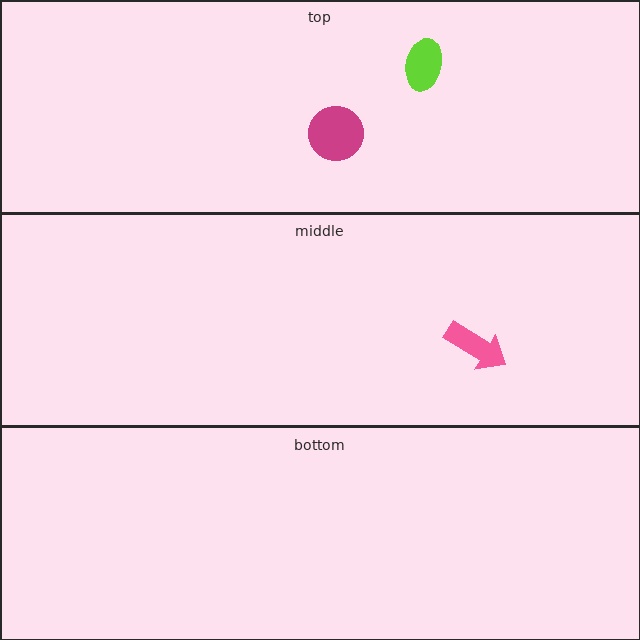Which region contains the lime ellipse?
The top region.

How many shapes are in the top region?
2.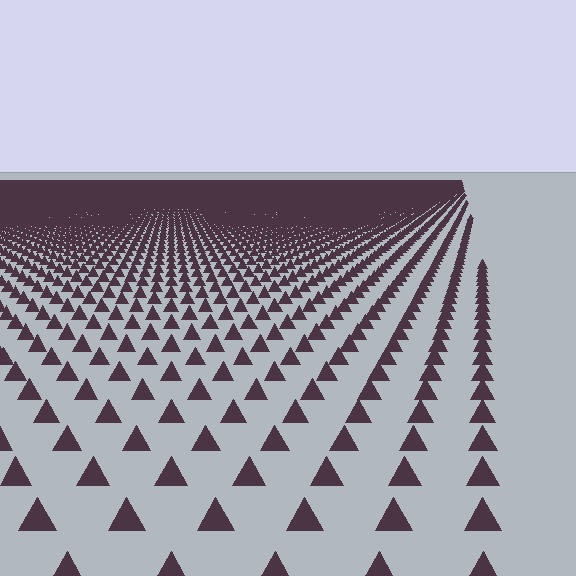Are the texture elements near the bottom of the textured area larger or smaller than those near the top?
Larger. Near the bottom, elements are closer to the viewer and appear at a bigger on-screen size.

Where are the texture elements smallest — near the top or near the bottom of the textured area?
Near the top.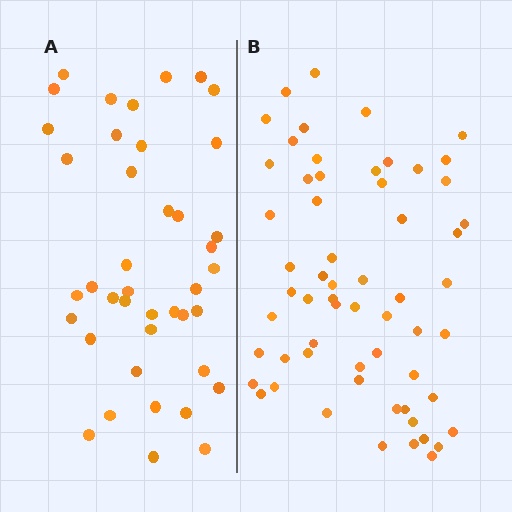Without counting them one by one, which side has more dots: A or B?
Region B (the right region) has more dots.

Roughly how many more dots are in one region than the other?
Region B has approximately 20 more dots than region A.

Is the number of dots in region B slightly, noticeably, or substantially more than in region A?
Region B has substantially more. The ratio is roughly 1.5 to 1.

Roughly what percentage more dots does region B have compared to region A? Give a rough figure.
About 45% more.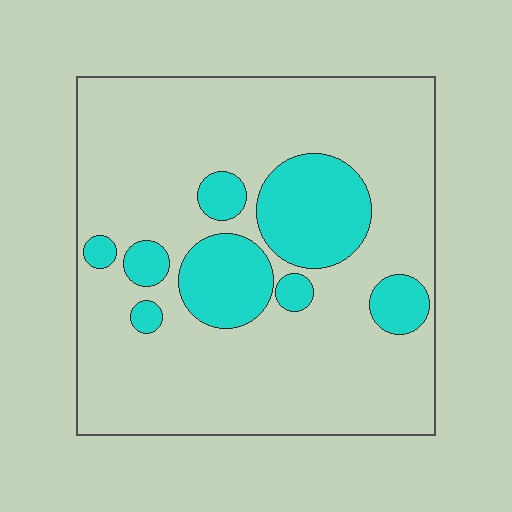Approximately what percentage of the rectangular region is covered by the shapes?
Approximately 20%.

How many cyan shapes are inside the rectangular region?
8.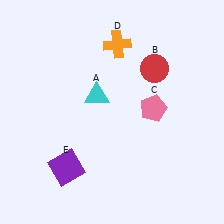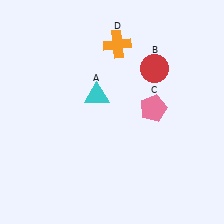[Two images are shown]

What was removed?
The purple square (E) was removed in Image 2.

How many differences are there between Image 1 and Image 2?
There is 1 difference between the two images.